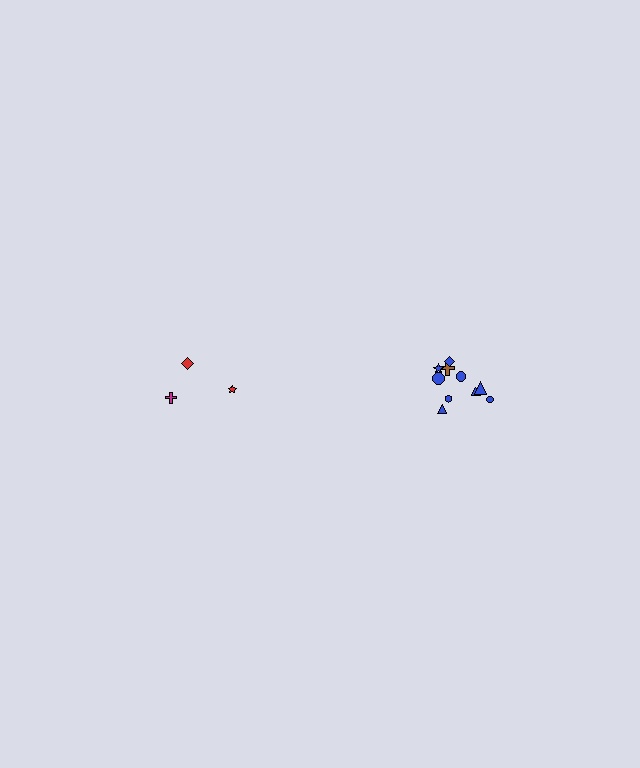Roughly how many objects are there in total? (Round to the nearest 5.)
Roughly 15 objects in total.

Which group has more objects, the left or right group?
The right group.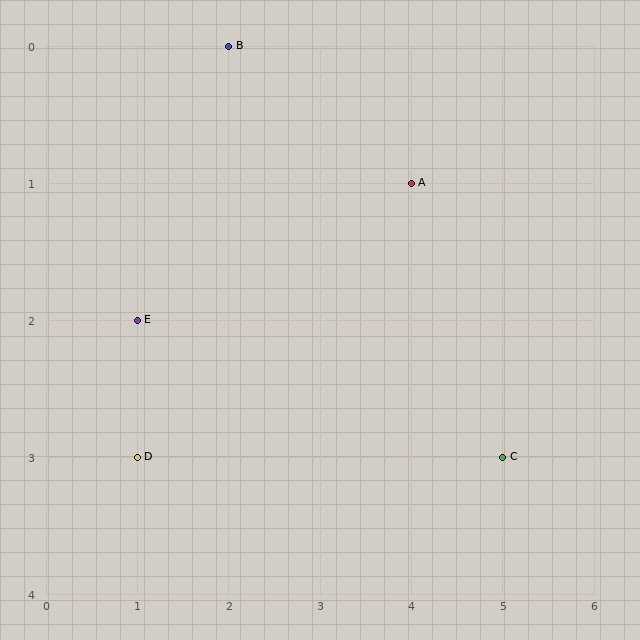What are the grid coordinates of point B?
Point B is at grid coordinates (2, 0).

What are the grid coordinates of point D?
Point D is at grid coordinates (1, 3).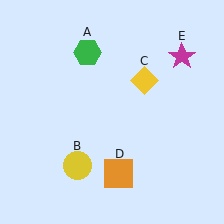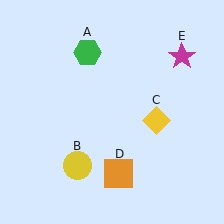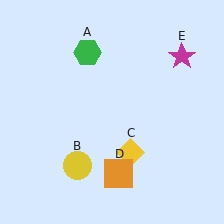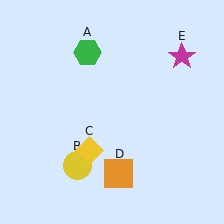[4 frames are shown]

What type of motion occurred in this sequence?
The yellow diamond (object C) rotated clockwise around the center of the scene.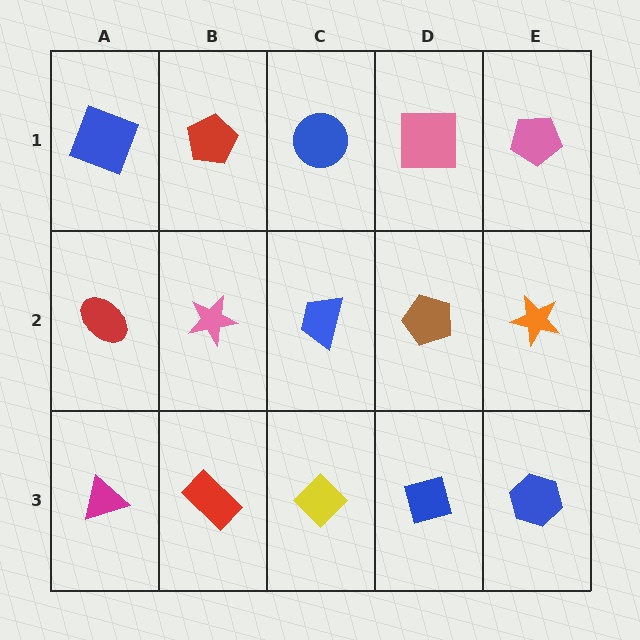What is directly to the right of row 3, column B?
A yellow diamond.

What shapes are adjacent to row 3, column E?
An orange star (row 2, column E), a blue diamond (row 3, column D).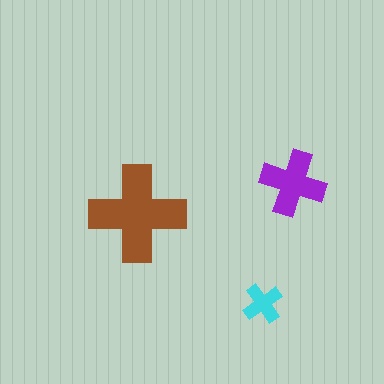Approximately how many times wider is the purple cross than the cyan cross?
About 1.5 times wider.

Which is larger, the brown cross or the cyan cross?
The brown one.